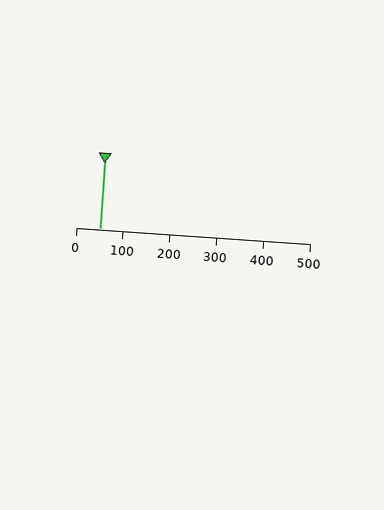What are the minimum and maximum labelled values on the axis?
The axis runs from 0 to 500.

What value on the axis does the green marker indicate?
The marker indicates approximately 50.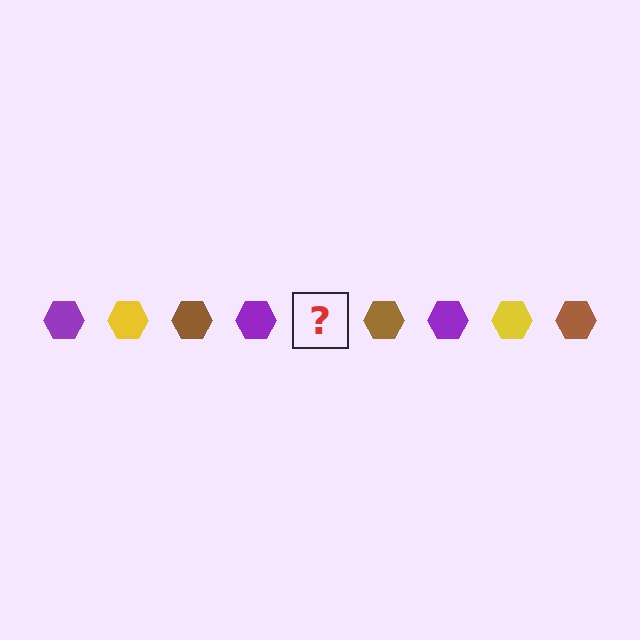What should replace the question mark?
The question mark should be replaced with a yellow hexagon.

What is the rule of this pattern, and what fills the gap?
The rule is that the pattern cycles through purple, yellow, brown hexagons. The gap should be filled with a yellow hexagon.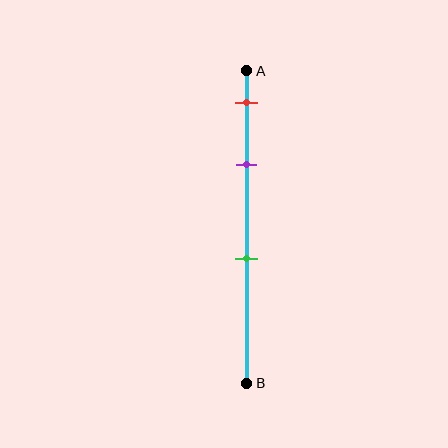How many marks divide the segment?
There are 3 marks dividing the segment.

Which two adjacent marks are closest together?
The red and purple marks are the closest adjacent pair.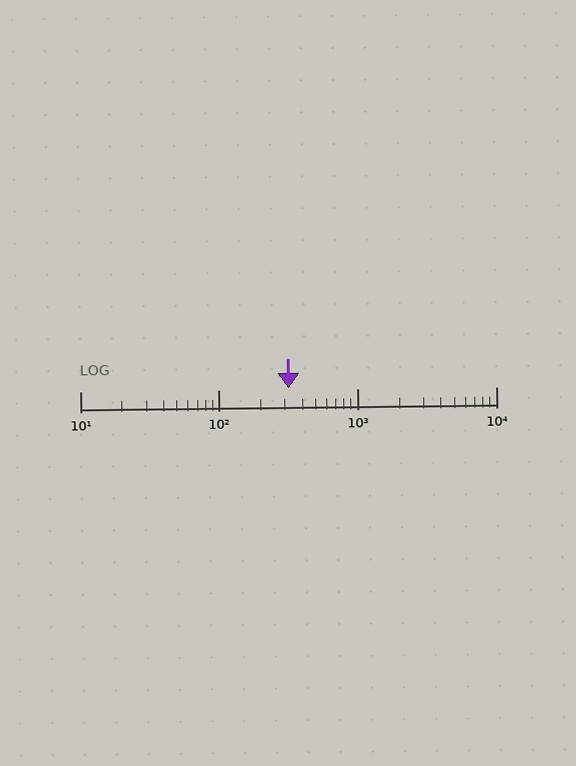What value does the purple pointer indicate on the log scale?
The pointer indicates approximately 320.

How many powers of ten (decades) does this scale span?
The scale spans 3 decades, from 10 to 10000.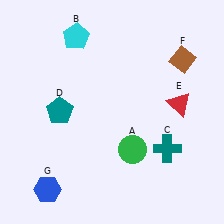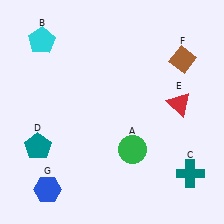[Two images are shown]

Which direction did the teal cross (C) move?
The teal cross (C) moved down.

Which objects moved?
The objects that moved are: the cyan pentagon (B), the teal cross (C), the teal pentagon (D).